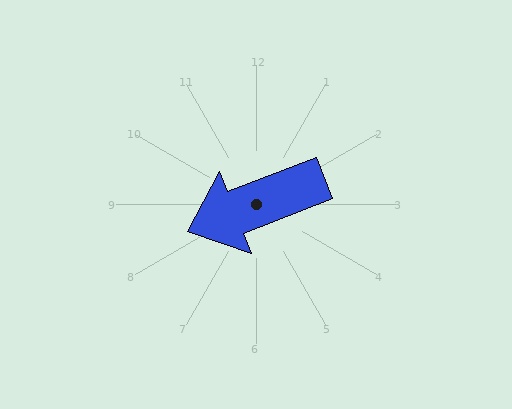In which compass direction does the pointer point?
West.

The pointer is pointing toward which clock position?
Roughly 8 o'clock.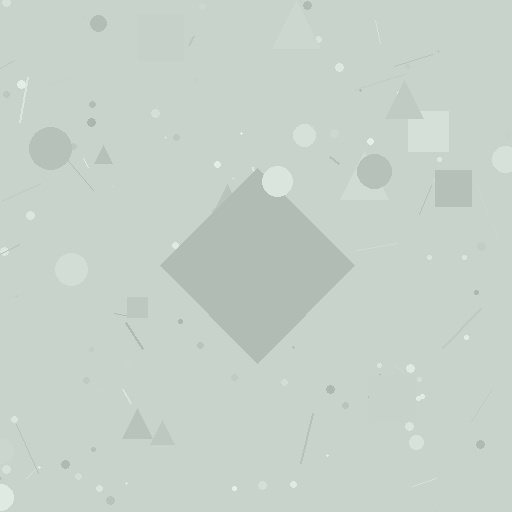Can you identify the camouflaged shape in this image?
The camouflaged shape is a diamond.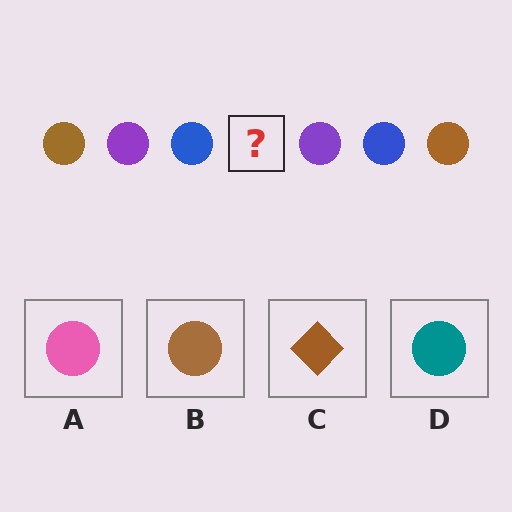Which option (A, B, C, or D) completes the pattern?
B.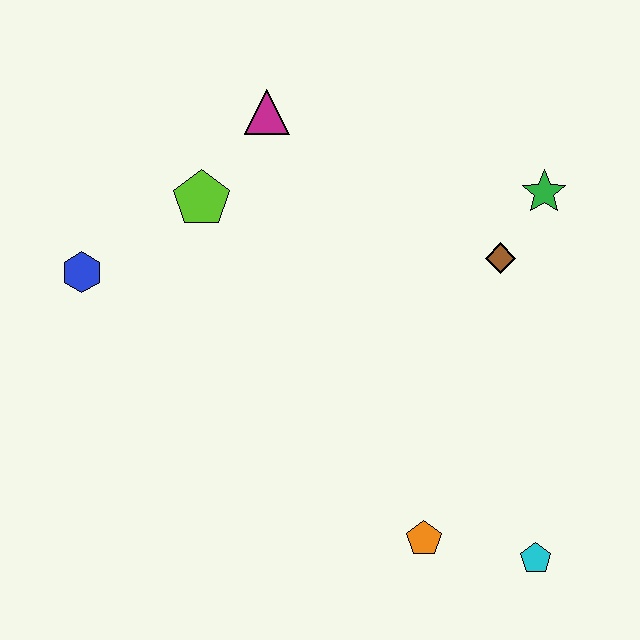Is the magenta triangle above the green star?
Yes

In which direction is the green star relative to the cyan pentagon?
The green star is above the cyan pentagon.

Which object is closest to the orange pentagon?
The cyan pentagon is closest to the orange pentagon.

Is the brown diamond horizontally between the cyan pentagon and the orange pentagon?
Yes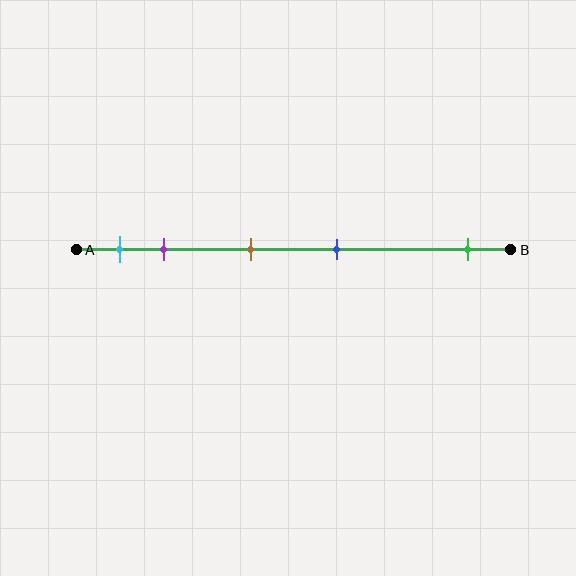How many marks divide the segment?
There are 5 marks dividing the segment.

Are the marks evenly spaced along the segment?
No, the marks are not evenly spaced.